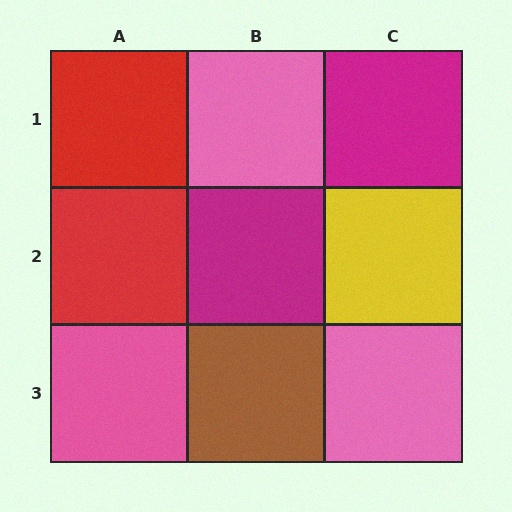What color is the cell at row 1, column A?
Red.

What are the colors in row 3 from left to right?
Pink, brown, pink.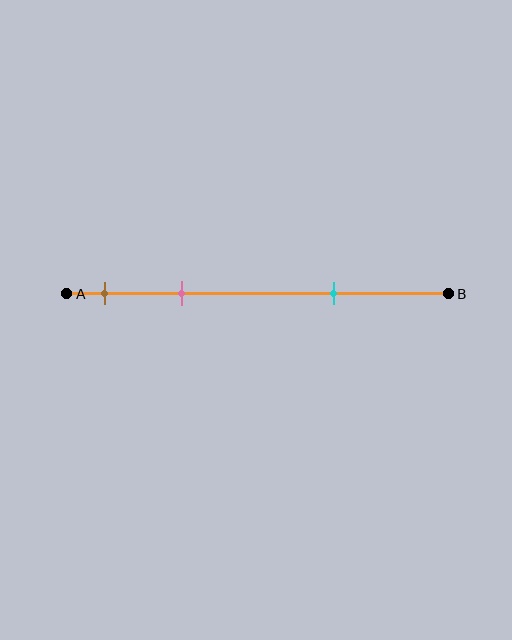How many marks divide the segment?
There are 3 marks dividing the segment.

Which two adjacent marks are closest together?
The brown and pink marks are the closest adjacent pair.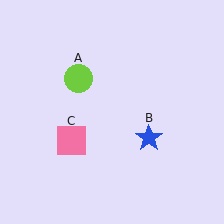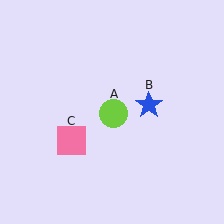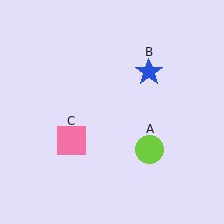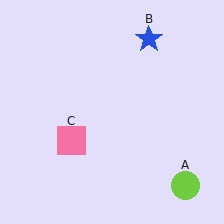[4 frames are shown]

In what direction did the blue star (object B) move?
The blue star (object B) moved up.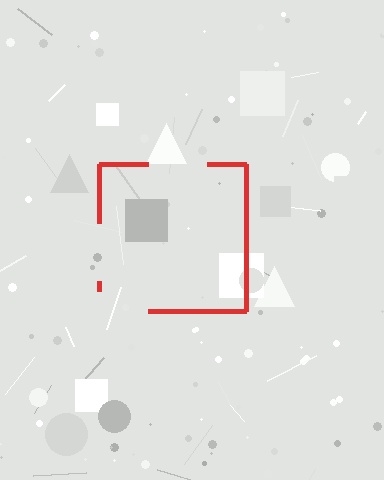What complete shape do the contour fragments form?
The contour fragments form a square.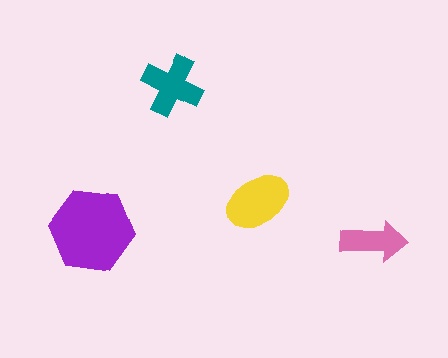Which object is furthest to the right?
The pink arrow is rightmost.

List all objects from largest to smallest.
The purple hexagon, the yellow ellipse, the teal cross, the pink arrow.